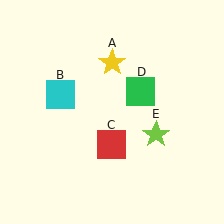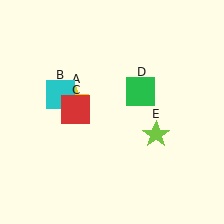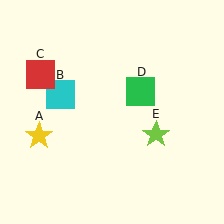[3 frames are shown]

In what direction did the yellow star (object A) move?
The yellow star (object A) moved down and to the left.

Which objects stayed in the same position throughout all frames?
Cyan square (object B) and green square (object D) and lime star (object E) remained stationary.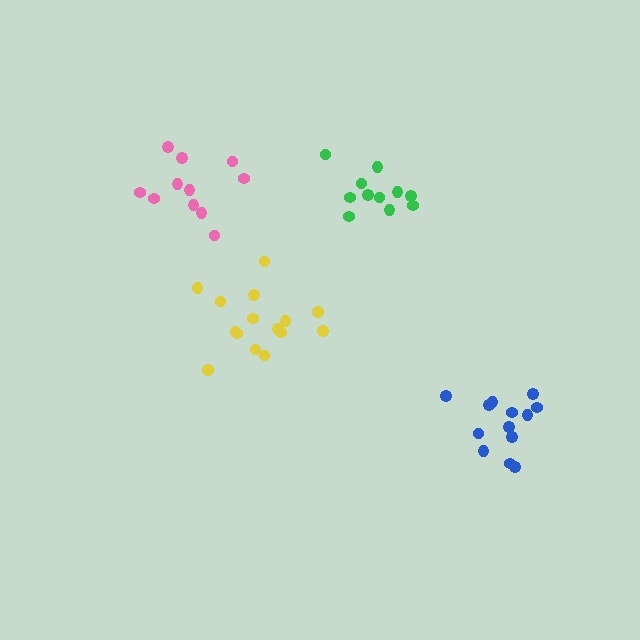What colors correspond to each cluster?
The clusters are colored: blue, yellow, pink, green.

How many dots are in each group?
Group 1: 13 dots, Group 2: 15 dots, Group 3: 11 dots, Group 4: 11 dots (50 total).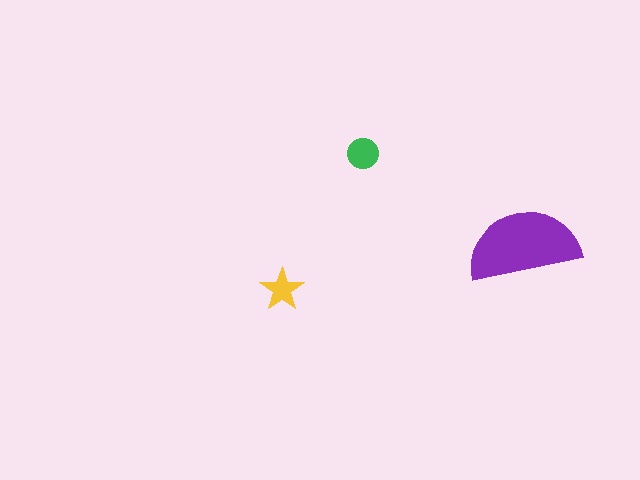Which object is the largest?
The purple semicircle.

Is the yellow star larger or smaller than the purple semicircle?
Smaller.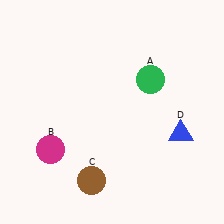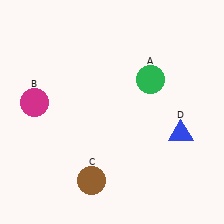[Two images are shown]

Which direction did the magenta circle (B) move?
The magenta circle (B) moved up.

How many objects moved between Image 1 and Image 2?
1 object moved between the two images.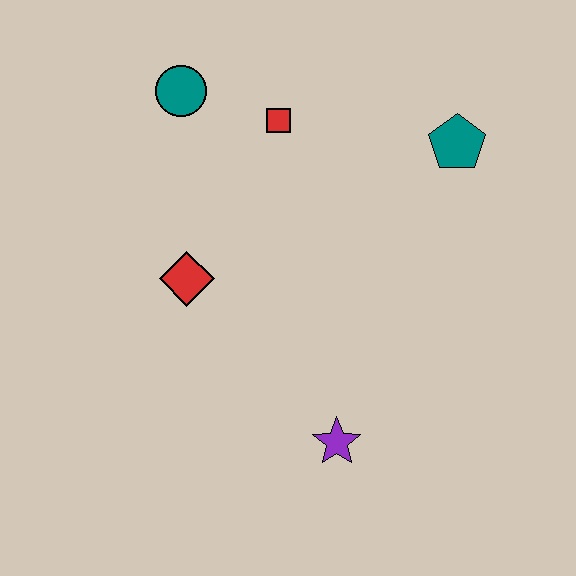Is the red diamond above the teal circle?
No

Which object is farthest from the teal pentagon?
The purple star is farthest from the teal pentagon.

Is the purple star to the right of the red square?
Yes